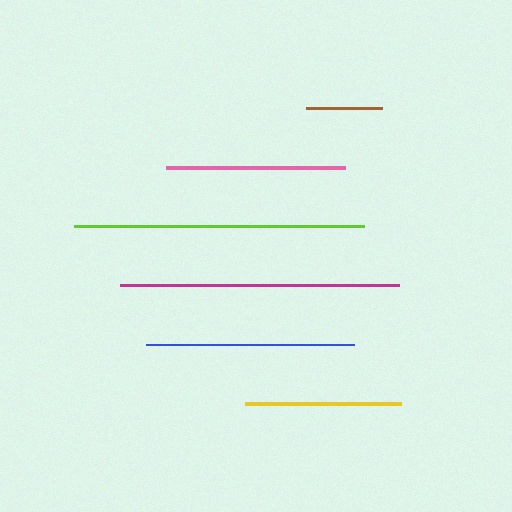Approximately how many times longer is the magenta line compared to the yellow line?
The magenta line is approximately 1.8 times the length of the yellow line.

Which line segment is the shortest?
The brown line is the shortest at approximately 75 pixels.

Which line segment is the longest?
The lime line is the longest at approximately 290 pixels.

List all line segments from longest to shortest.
From longest to shortest: lime, magenta, blue, pink, yellow, brown.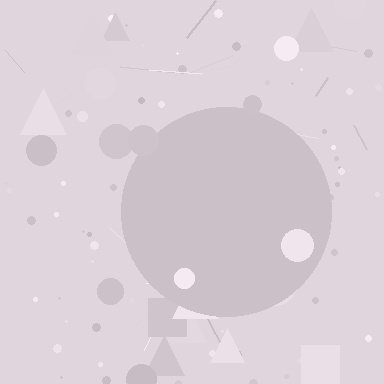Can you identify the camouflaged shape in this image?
The camouflaged shape is a circle.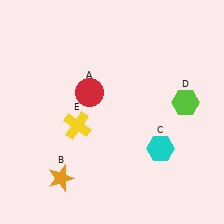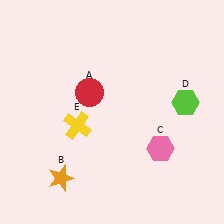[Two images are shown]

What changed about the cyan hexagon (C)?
In Image 1, C is cyan. In Image 2, it changed to pink.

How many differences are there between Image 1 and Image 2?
There is 1 difference between the two images.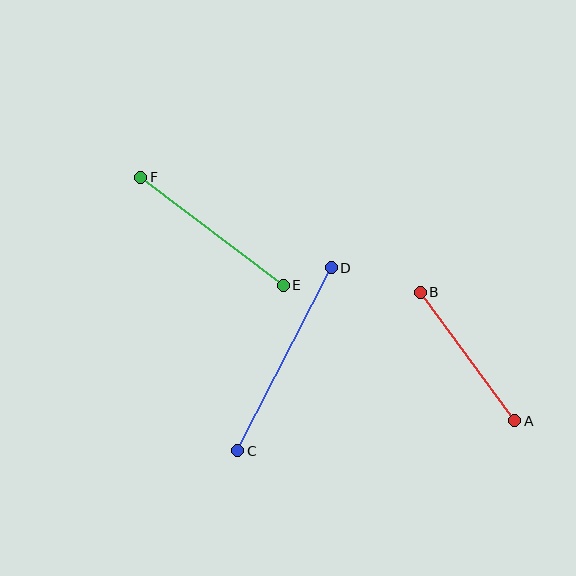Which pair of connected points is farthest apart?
Points C and D are farthest apart.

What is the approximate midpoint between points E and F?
The midpoint is at approximately (212, 231) pixels.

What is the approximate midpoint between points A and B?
The midpoint is at approximately (467, 357) pixels.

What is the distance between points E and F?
The distance is approximately 179 pixels.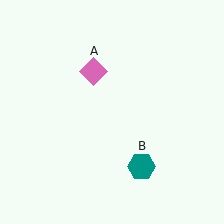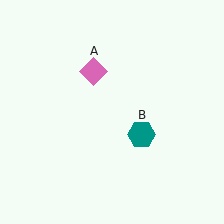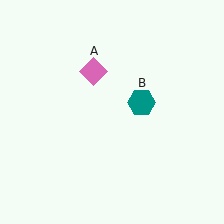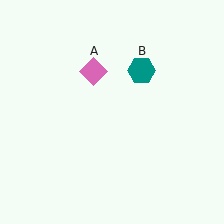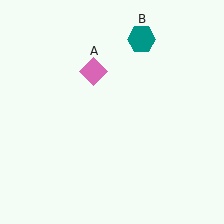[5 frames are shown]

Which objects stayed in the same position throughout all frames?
Pink diamond (object A) remained stationary.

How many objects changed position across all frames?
1 object changed position: teal hexagon (object B).